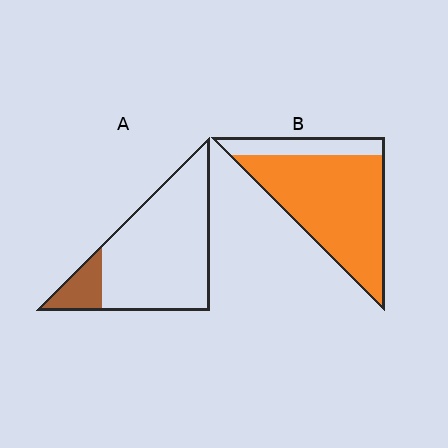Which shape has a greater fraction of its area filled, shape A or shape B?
Shape B.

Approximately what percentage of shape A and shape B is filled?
A is approximately 15% and B is approximately 80%.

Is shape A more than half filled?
No.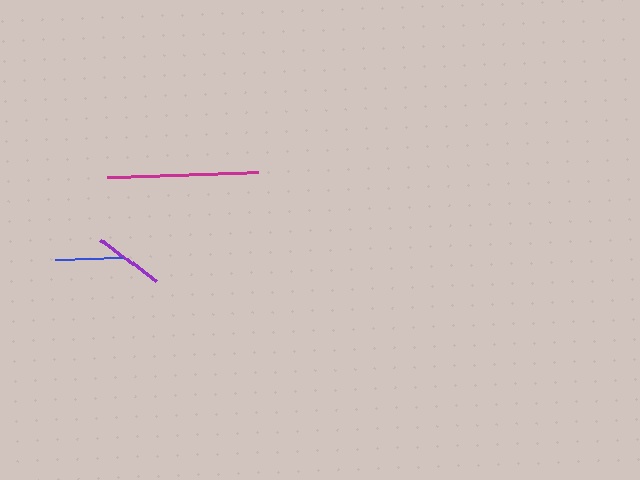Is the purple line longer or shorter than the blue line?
The purple line is longer than the blue line.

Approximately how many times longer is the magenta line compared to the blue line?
The magenta line is approximately 2.2 times the length of the blue line.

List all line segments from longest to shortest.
From longest to shortest: magenta, purple, blue.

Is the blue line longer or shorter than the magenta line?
The magenta line is longer than the blue line.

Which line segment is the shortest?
The blue line is the shortest at approximately 68 pixels.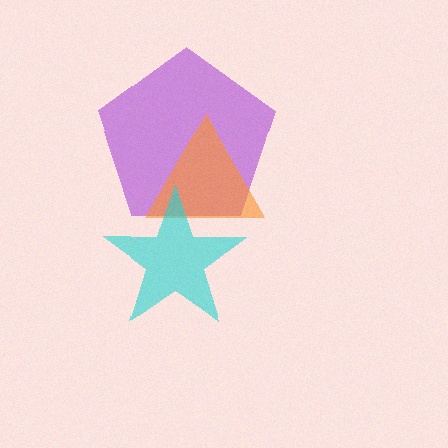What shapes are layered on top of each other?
The layered shapes are: a purple pentagon, an orange triangle, a cyan star.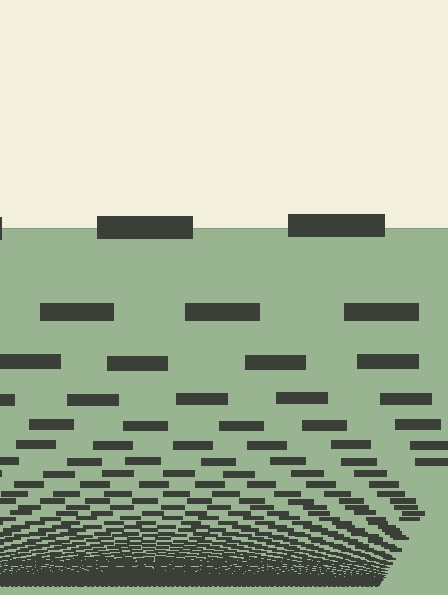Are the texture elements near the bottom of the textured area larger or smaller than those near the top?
Smaller. The gradient is inverted — elements near the bottom are smaller and denser.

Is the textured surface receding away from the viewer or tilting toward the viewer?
The surface appears to tilt toward the viewer. Texture elements get larger and sparser toward the top.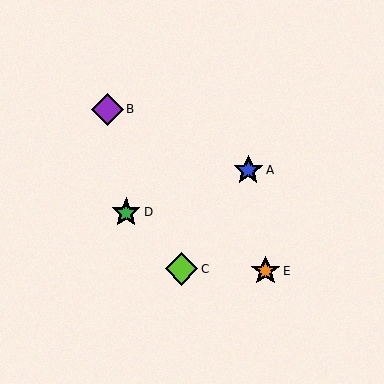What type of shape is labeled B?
Shape B is a purple diamond.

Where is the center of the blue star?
The center of the blue star is at (248, 170).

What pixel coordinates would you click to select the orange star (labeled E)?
Click at (266, 271) to select the orange star E.